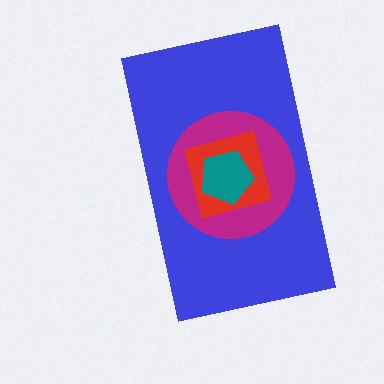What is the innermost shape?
The teal pentagon.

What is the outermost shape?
The blue rectangle.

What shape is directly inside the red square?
The teal pentagon.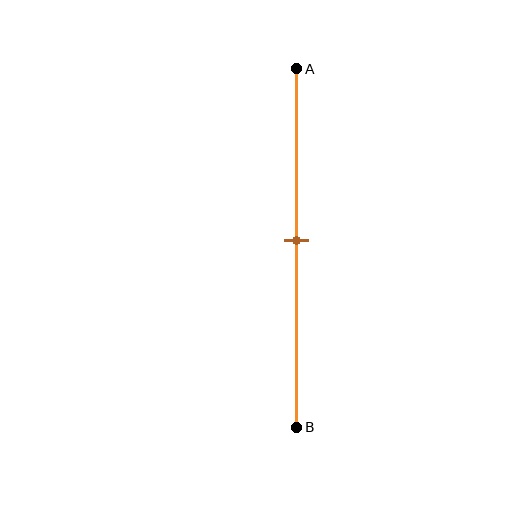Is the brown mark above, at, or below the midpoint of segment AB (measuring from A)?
The brown mark is approximately at the midpoint of segment AB.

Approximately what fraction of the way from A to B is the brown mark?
The brown mark is approximately 50% of the way from A to B.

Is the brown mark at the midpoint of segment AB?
Yes, the mark is approximately at the midpoint.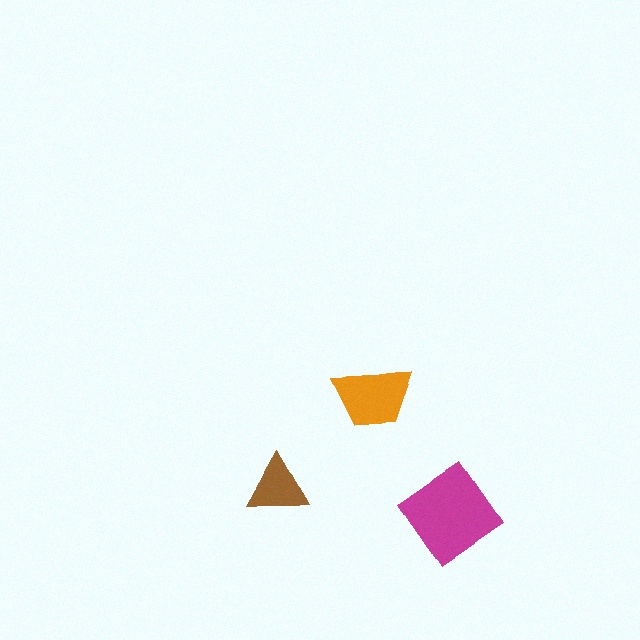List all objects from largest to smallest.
The magenta diamond, the orange trapezoid, the brown triangle.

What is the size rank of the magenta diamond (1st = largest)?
1st.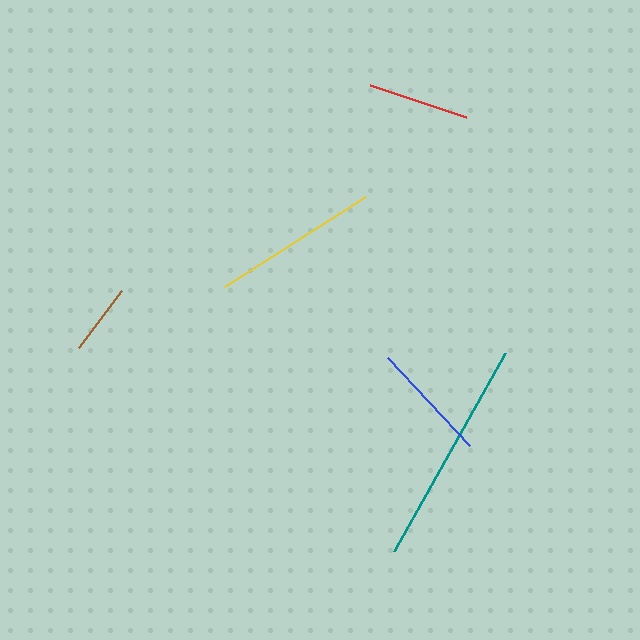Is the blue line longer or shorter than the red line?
The blue line is longer than the red line.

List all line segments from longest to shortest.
From longest to shortest: teal, yellow, blue, red, brown.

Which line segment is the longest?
The teal line is the longest at approximately 227 pixels.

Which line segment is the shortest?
The brown line is the shortest at approximately 72 pixels.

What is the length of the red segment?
The red segment is approximately 101 pixels long.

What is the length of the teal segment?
The teal segment is approximately 227 pixels long.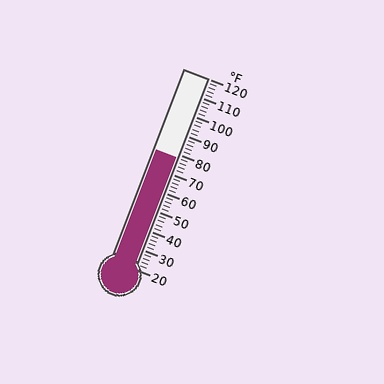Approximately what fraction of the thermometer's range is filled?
The thermometer is filled to approximately 60% of its range.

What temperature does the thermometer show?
The thermometer shows approximately 78°F.